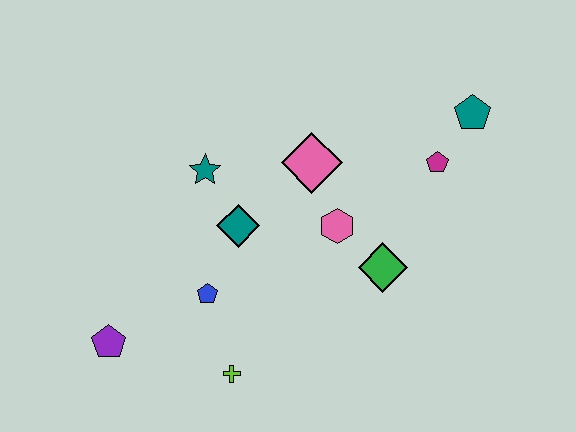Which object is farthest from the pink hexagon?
The purple pentagon is farthest from the pink hexagon.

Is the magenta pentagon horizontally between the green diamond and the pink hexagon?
No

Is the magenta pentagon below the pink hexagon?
No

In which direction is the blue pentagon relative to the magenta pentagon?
The blue pentagon is to the left of the magenta pentagon.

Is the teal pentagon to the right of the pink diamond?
Yes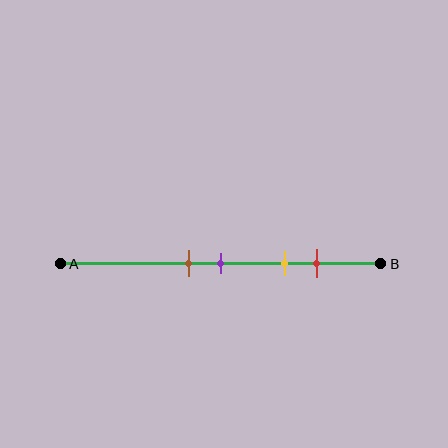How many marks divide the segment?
There are 4 marks dividing the segment.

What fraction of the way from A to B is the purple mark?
The purple mark is approximately 50% (0.5) of the way from A to B.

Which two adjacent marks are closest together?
The brown and purple marks are the closest adjacent pair.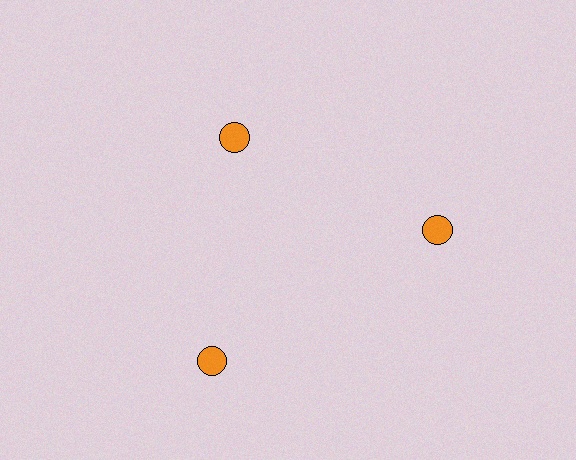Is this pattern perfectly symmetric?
No. The 3 orange circles are arranged in a ring, but one element near the 11 o'clock position is pulled inward toward the center, breaking the 3-fold rotational symmetry.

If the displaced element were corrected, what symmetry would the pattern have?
It would have 3-fold rotational symmetry — the pattern would map onto itself every 120 degrees.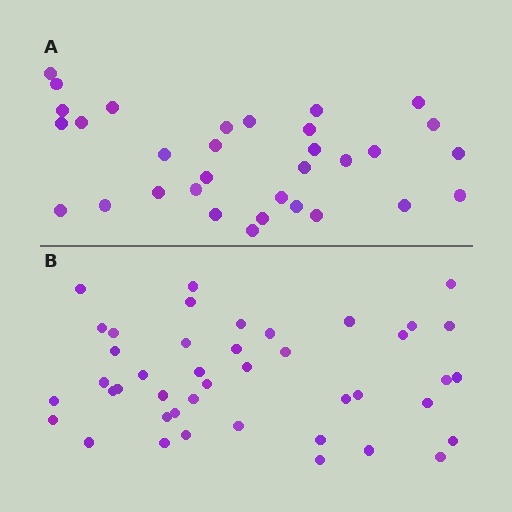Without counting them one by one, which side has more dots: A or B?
Region B (the bottom region) has more dots.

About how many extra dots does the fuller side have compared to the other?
Region B has roughly 12 or so more dots than region A.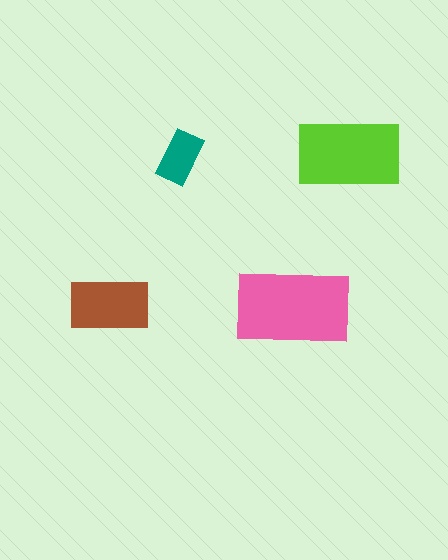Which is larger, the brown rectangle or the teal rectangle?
The brown one.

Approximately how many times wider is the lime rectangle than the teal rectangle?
About 2 times wider.